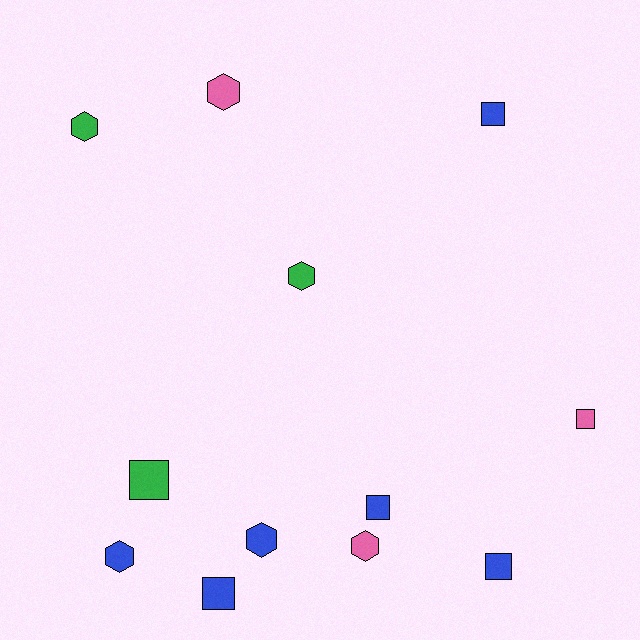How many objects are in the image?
There are 12 objects.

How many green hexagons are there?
There are 2 green hexagons.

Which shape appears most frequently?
Hexagon, with 6 objects.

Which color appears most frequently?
Blue, with 6 objects.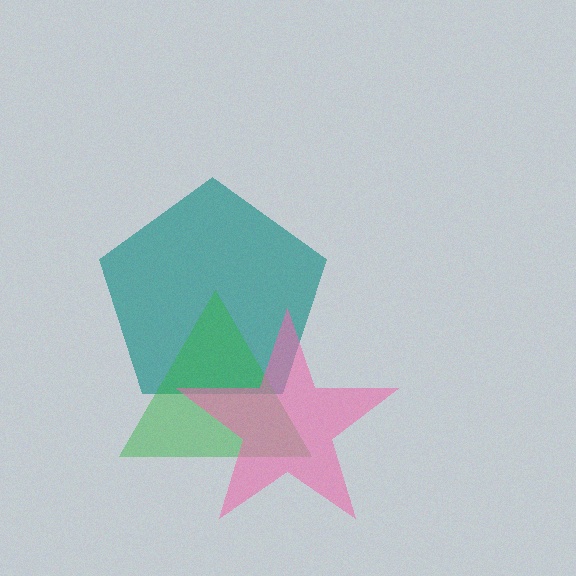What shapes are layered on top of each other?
The layered shapes are: a teal pentagon, a green triangle, a pink star.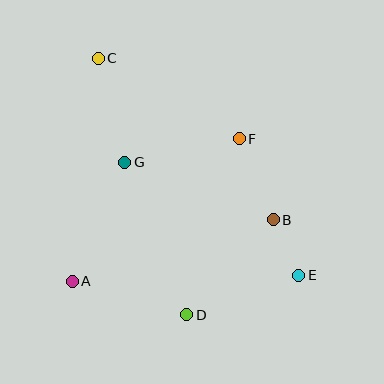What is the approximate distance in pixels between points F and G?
The distance between F and G is approximately 117 pixels.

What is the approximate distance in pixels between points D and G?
The distance between D and G is approximately 164 pixels.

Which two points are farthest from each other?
Points C and E are farthest from each other.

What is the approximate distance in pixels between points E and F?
The distance between E and F is approximately 149 pixels.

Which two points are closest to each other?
Points B and E are closest to each other.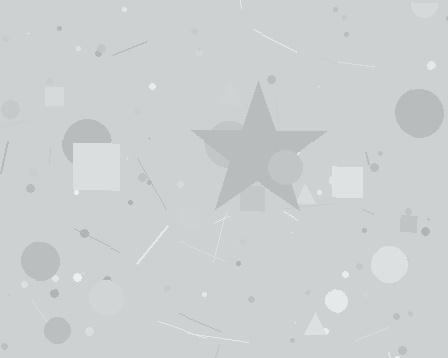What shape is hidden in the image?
A star is hidden in the image.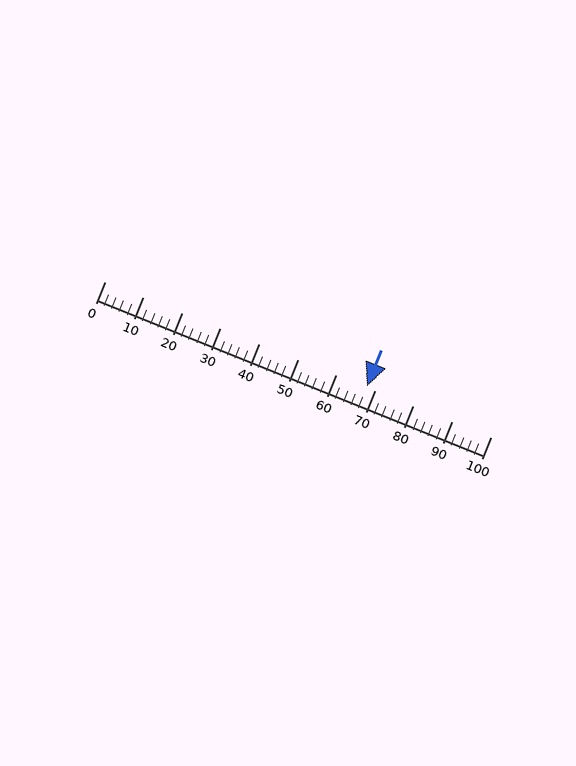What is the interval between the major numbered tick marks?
The major tick marks are spaced 10 units apart.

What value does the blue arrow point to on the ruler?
The blue arrow points to approximately 68.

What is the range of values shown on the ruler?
The ruler shows values from 0 to 100.